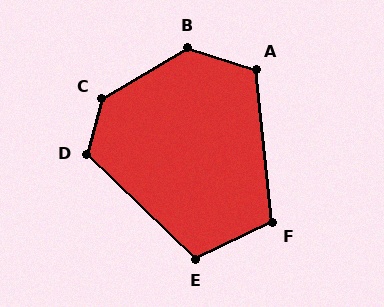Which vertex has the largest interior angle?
C, at approximately 136 degrees.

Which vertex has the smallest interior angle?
F, at approximately 110 degrees.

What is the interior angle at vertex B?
Approximately 132 degrees (obtuse).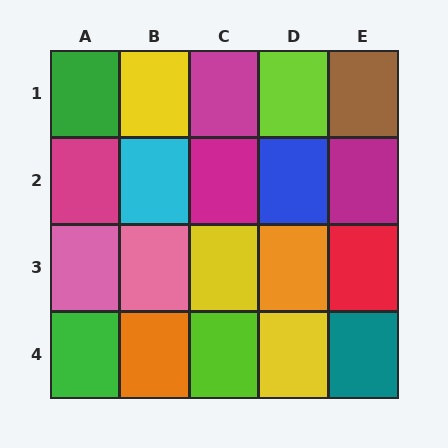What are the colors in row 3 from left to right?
Pink, pink, yellow, orange, red.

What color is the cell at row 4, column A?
Green.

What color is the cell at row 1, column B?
Yellow.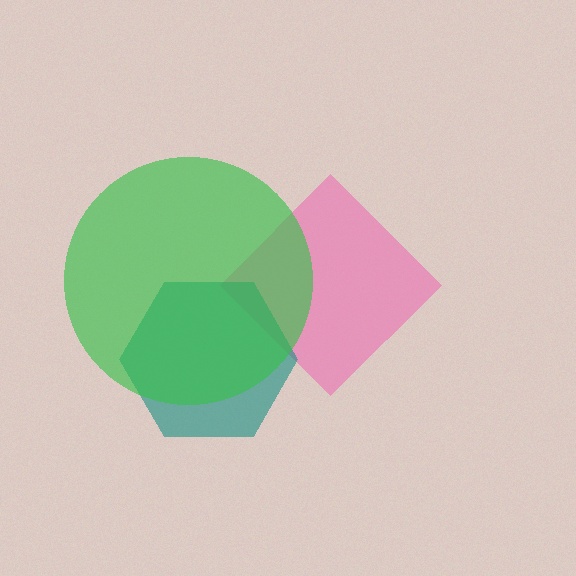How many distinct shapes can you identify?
There are 3 distinct shapes: a pink diamond, a teal hexagon, a green circle.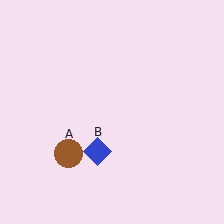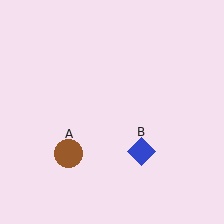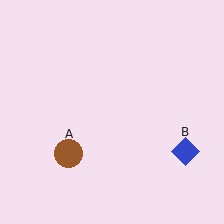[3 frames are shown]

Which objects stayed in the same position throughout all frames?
Brown circle (object A) remained stationary.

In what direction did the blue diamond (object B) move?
The blue diamond (object B) moved right.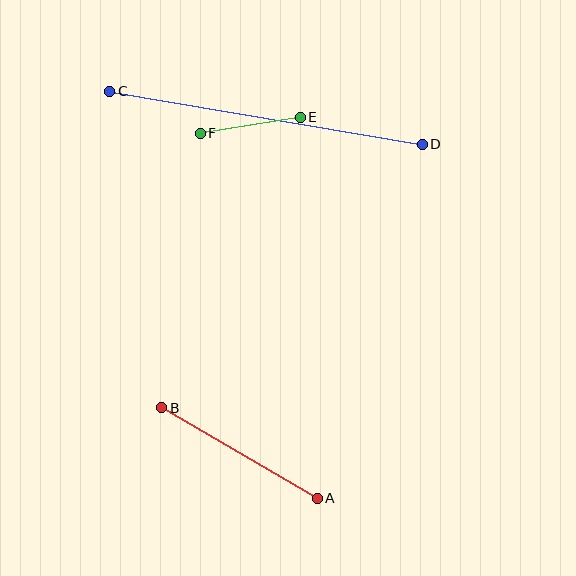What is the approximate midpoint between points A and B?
The midpoint is at approximately (240, 453) pixels.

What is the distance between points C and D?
The distance is approximately 317 pixels.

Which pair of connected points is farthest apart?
Points C and D are farthest apart.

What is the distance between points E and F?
The distance is approximately 101 pixels.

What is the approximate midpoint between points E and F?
The midpoint is at approximately (250, 125) pixels.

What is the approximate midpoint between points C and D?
The midpoint is at approximately (266, 118) pixels.